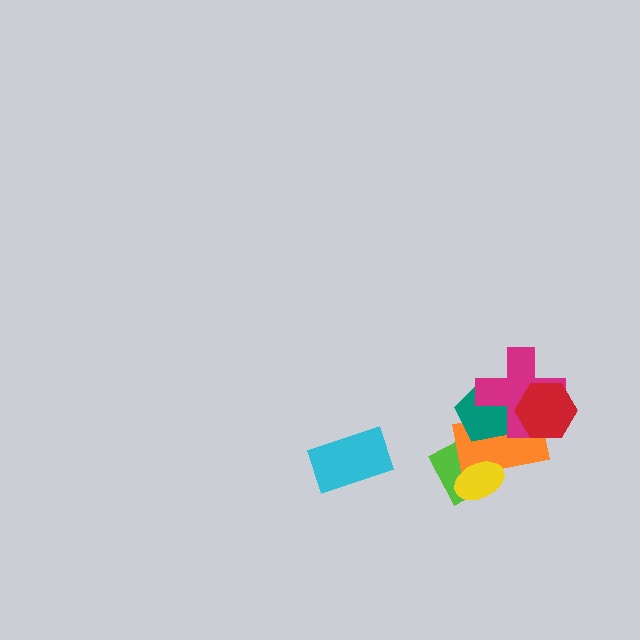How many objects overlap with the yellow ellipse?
2 objects overlap with the yellow ellipse.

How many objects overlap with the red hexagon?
2 objects overlap with the red hexagon.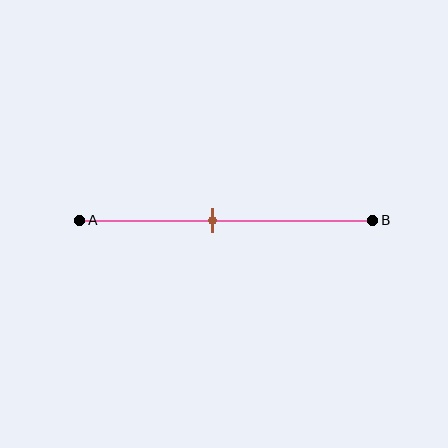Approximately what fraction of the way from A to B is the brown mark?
The brown mark is approximately 45% of the way from A to B.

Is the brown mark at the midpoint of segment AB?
No, the mark is at about 45% from A, not at the 50% midpoint.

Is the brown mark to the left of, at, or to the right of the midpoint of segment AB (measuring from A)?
The brown mark is to the left of the midpoint of segment AB.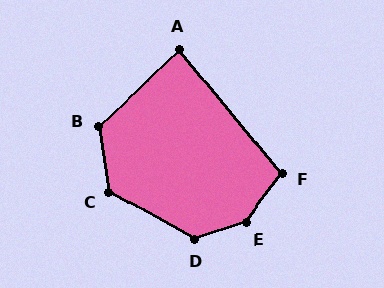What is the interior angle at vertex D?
Approximately 133 degrees (obtuse).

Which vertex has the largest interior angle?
E, at approximately 145 degrees.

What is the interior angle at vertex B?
Approximately 124 degrees (obtuse).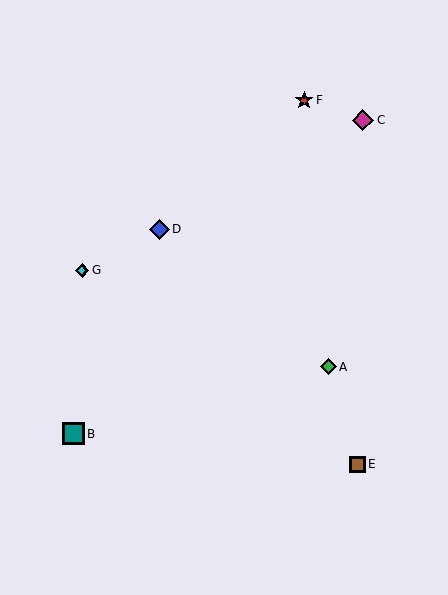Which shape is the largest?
The teal square (labeled B) is the largest.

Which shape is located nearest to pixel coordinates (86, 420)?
The teal square (labeled B) at (73, 434) is nearest to that location.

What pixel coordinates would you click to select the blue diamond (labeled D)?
Click at (160, 229) to select the blue diamond D.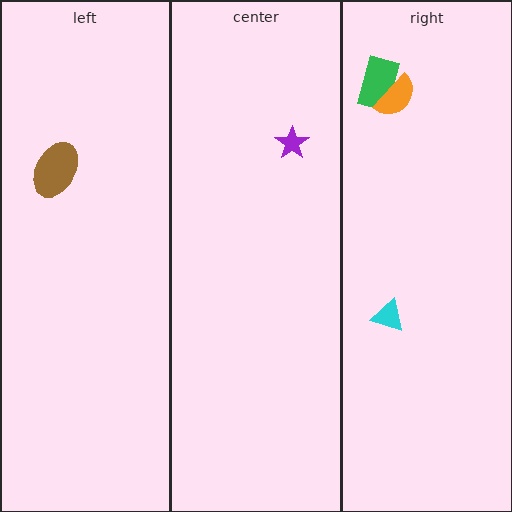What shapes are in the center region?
The purple star.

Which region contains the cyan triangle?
The right region.